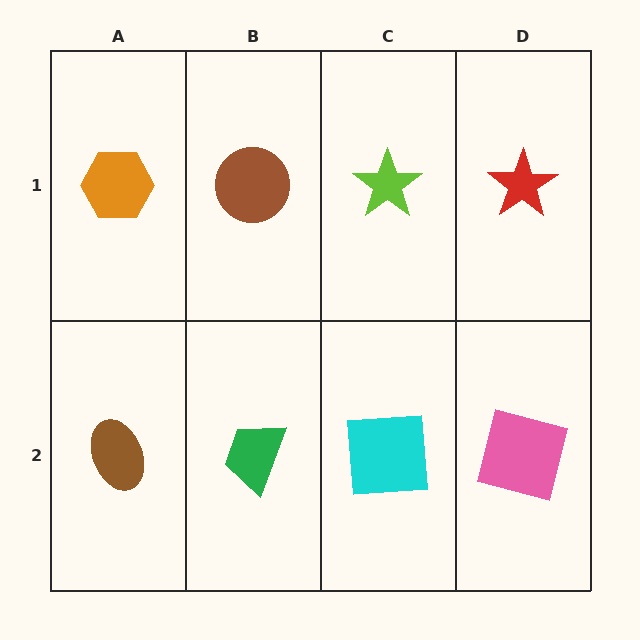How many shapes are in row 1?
4 shapes.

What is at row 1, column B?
A brown circle.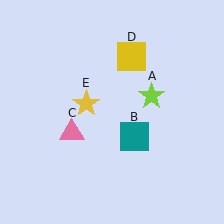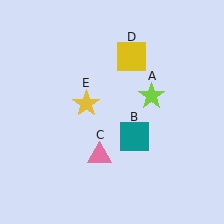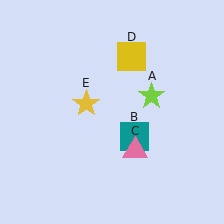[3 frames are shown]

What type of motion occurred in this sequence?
The pink triangle (object C) rotated counterclockwise around the center of the scene.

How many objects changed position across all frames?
1 object changed position: pink triangle (object C).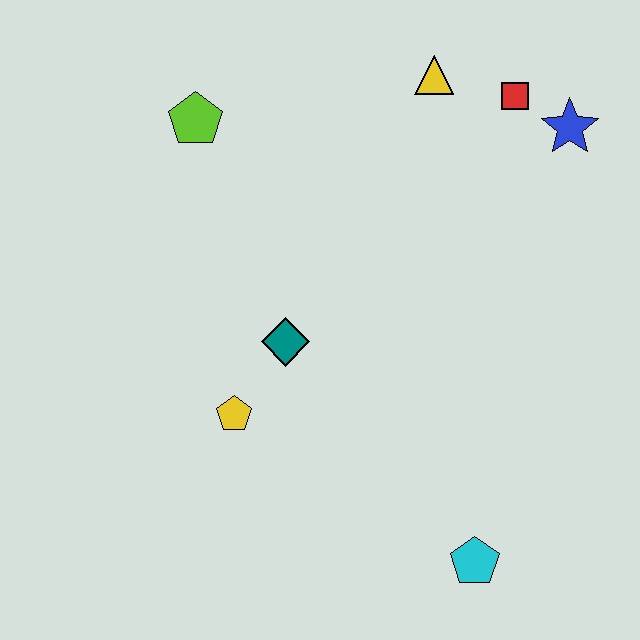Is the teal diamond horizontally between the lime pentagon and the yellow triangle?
Yes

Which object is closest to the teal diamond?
The yellow pentagon is closest to the teal diamond.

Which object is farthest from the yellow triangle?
The cyan pentagon is farthest from the yellow triangle.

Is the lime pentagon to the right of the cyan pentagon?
No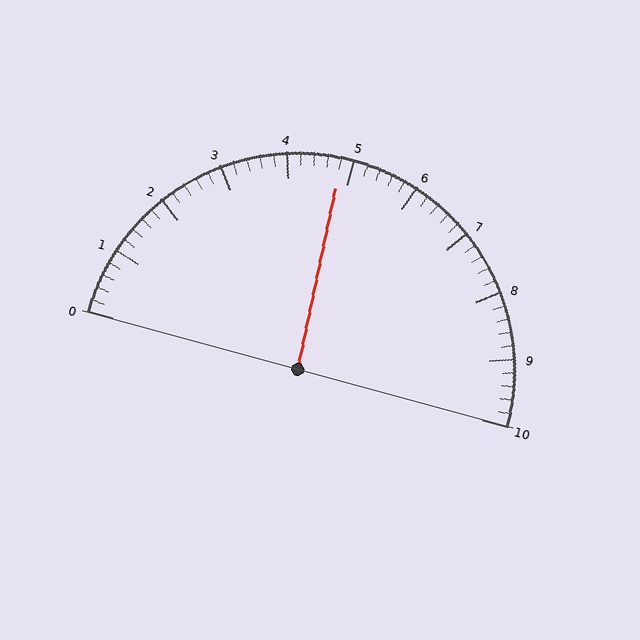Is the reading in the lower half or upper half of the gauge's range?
The reading is in the lower half of the range (0 to 10).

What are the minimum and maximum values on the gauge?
The gauge ranges from 0 to 10.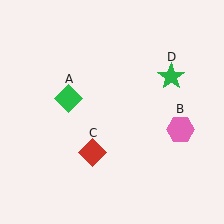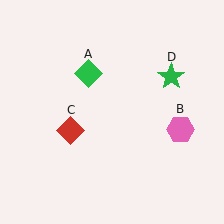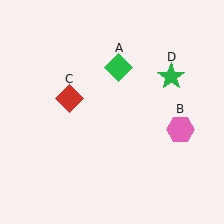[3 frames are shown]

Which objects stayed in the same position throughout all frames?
Pink hexagon (object B) and green star (object D) remained stationary.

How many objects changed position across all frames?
2 objects changed position: green diamond (object A), red diamond (object C).